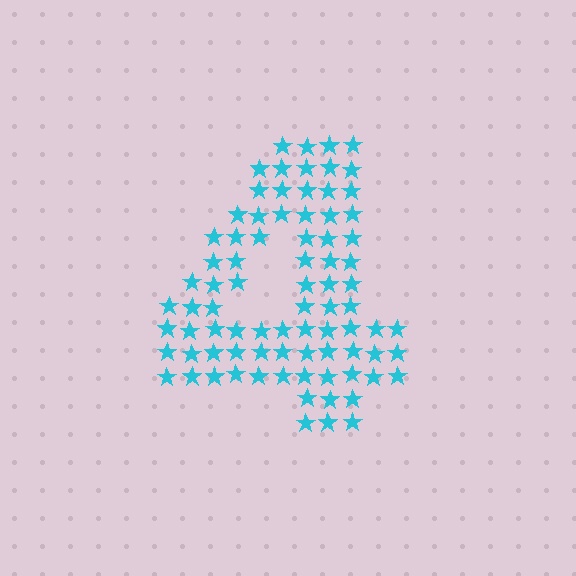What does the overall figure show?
The overall figure shows the digit 4.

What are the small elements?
The small elements are stars.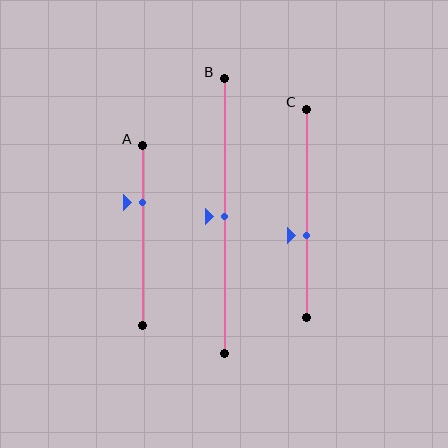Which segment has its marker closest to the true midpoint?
Segment B has its marker closest to the true midpoint.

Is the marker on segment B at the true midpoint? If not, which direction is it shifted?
Yes, the marker on segment B is at the true midpoint.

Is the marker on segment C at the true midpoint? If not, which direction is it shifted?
No, the marker on segment C is shifted downward by about 11% of the segment length.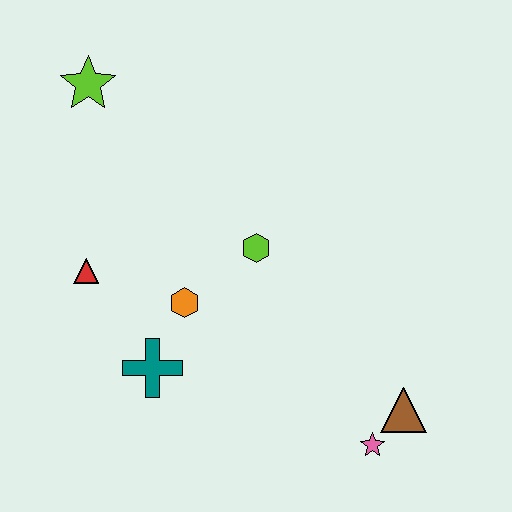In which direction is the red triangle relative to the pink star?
The red triangle is to the left of the pink star.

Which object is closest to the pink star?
The brown triangle is closest to the pink star.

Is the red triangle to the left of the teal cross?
Yes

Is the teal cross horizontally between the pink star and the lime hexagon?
No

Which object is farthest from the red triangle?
The brown triangle is farthest from the red triangle.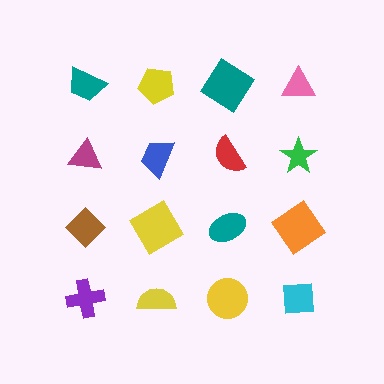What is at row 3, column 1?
A brown diamond.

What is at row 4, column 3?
A yellow circle.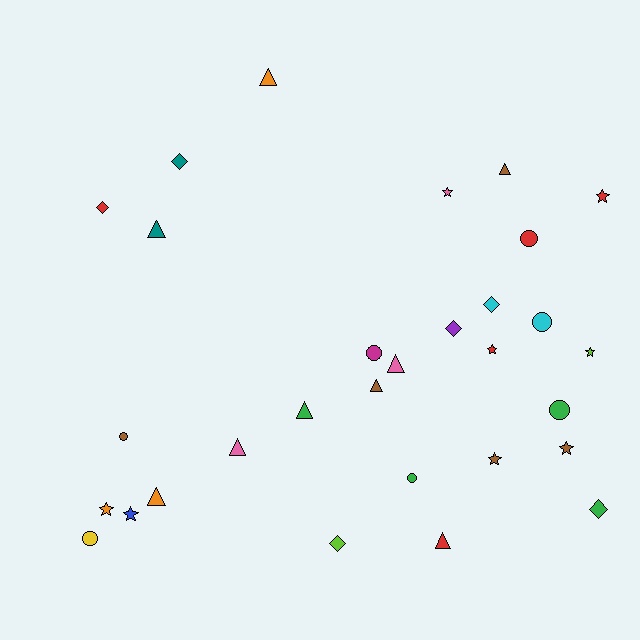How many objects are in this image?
There are 30 objects.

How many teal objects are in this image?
There are 2 teal objects.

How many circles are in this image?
There are 7 circles.